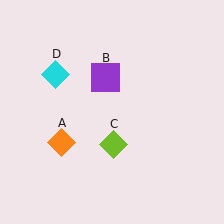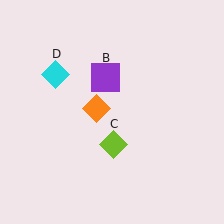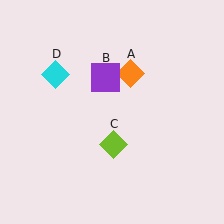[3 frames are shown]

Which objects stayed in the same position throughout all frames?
Purple square (object B) and lime diamond (object C) and cyan diamond (object D) remained stationary.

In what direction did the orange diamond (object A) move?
The orange diamond (object A) moved up and to the right.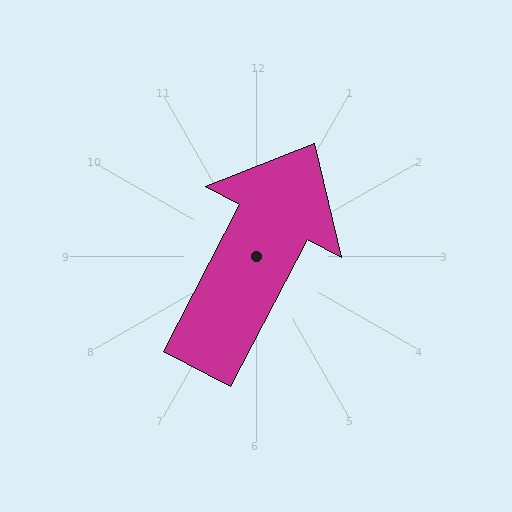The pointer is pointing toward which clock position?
Roughly 1 o'clock.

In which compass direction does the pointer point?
Northeast.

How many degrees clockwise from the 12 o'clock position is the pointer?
Approximately 28 degrees.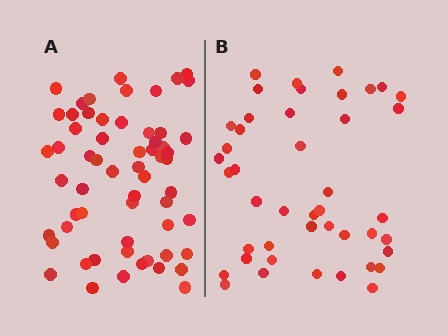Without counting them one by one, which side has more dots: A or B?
Region A (the left region) has more dots.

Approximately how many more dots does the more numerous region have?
Region A has approximately 15 more dots than region B.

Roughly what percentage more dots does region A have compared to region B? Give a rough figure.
About 35% more.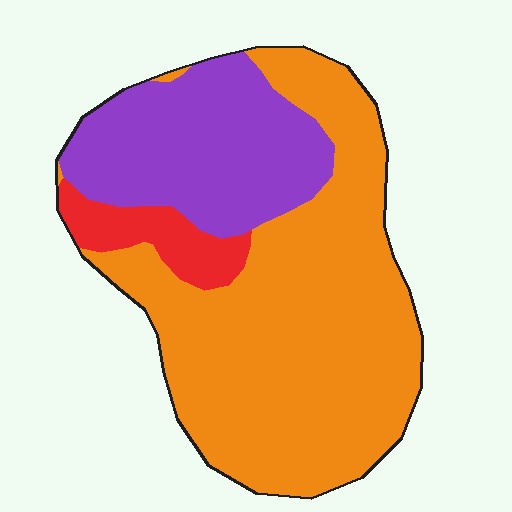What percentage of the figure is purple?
Purple takes up between a sixth and a third of the figure.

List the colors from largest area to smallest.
From largest to smallest: orange, purple, red.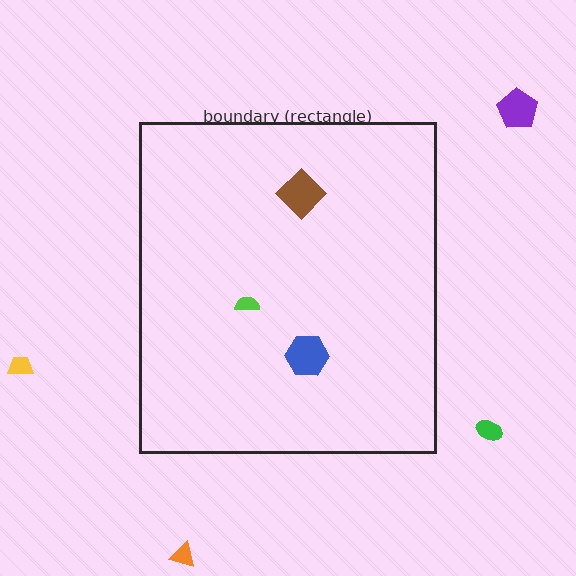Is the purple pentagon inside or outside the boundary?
Outside.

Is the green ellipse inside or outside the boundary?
Outside.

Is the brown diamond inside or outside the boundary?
Inside.